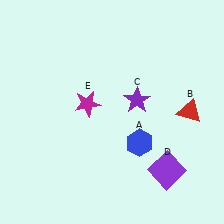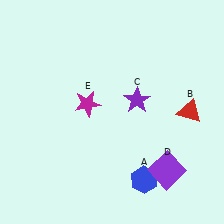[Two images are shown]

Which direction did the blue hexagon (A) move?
The blue hexagon (A) moved down.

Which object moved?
The blue hexagon (A) moved down.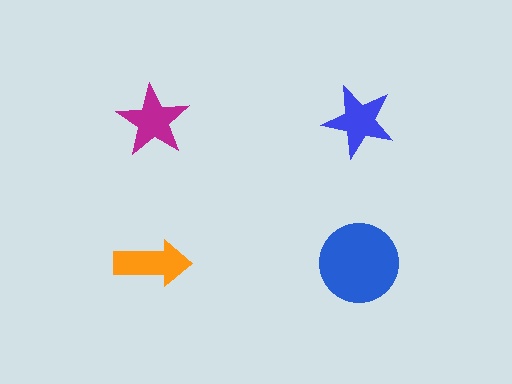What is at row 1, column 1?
A magenta star.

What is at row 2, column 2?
A blue circle.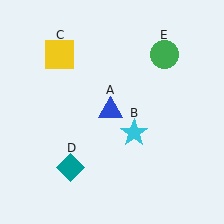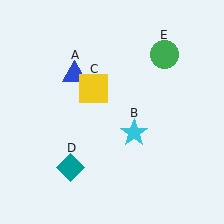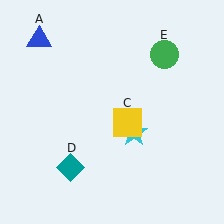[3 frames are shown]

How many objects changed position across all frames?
2 objects changed position: blue triangle (object A), yellow square (object C).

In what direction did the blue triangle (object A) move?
The blue triangle (object A) moved up and to the left.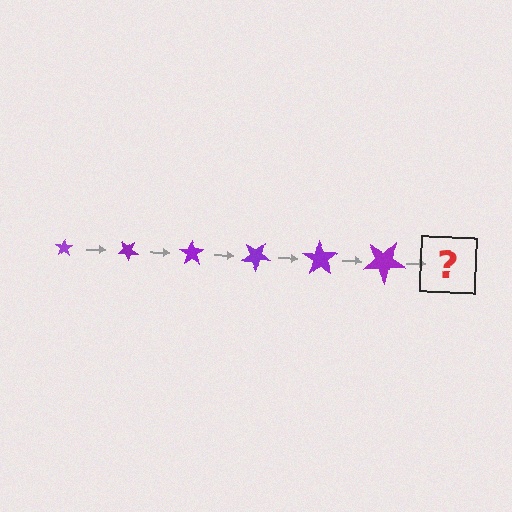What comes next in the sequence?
The next element should be a star, larger than the previous one and rotated 210 degrees from the start.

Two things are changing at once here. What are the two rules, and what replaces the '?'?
The two rules are that the star grows larger each step and it rotates 35 degrees each step. The '?' should be a star, larger than the previous one and rotated 210 degrees from the start.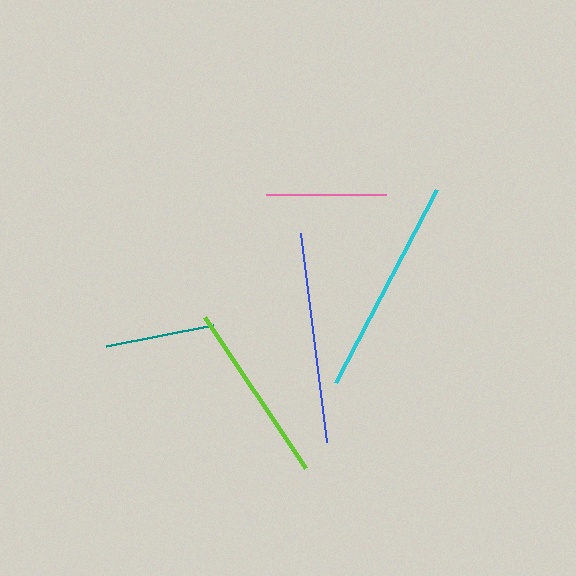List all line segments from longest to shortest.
From longest to shortest: cyan, blue, lime, pink, teal.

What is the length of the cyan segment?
The cyan segment is approximately 219 pixels long.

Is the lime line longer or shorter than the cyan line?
The cyan line is longer than the lime line.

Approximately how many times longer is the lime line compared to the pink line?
The lime line is approximately 1.5 times the length of the pink line.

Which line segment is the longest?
The cyan line is the longest at approximately 219 pixels.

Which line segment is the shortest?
The teal line is the shortest at approximately 109 pixels.